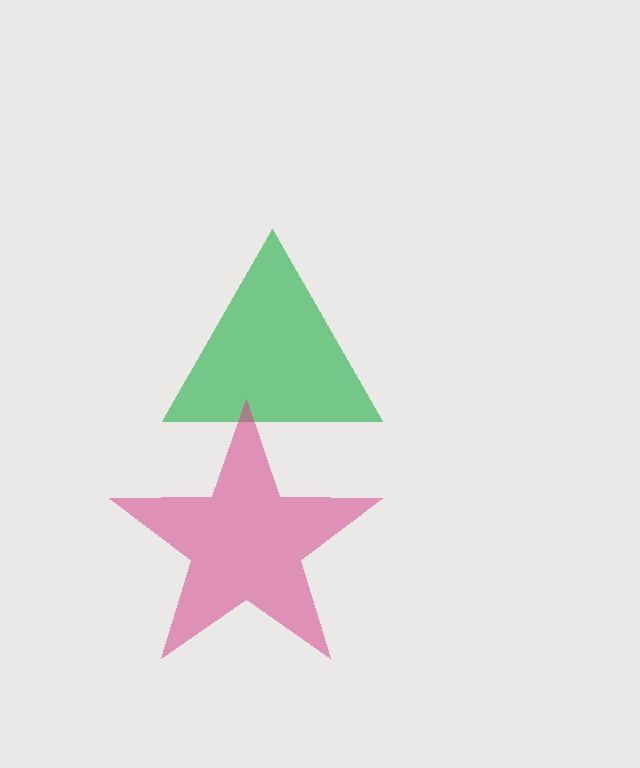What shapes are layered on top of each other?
The layered shapes are: a green triangle, a magenta star.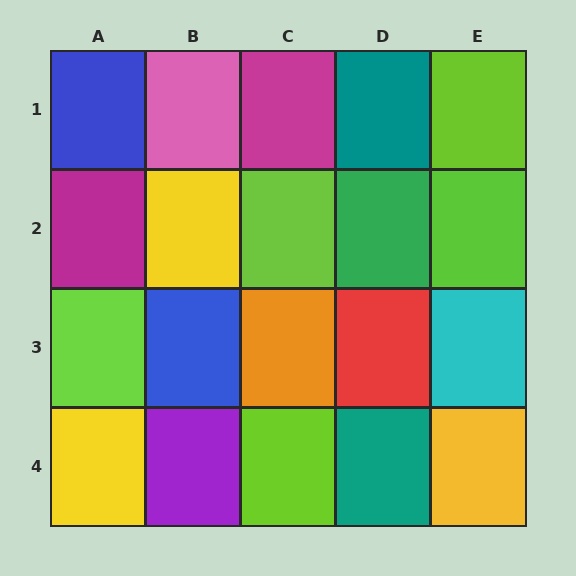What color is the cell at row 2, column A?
Magenta.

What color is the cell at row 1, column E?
Lime.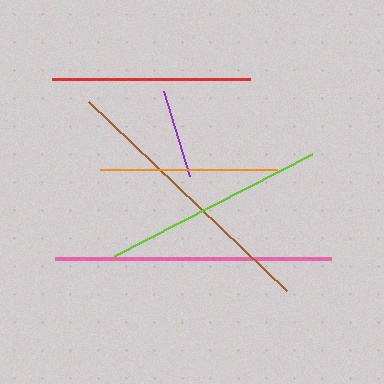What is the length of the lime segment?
The lime segment is approximately 223 pixels long.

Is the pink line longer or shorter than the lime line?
The pink line is longer than the lime line.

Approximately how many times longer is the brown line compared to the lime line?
The brown line is approximately 1.2 times the length of the lime line.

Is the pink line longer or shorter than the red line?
The pink line is longer than the red line.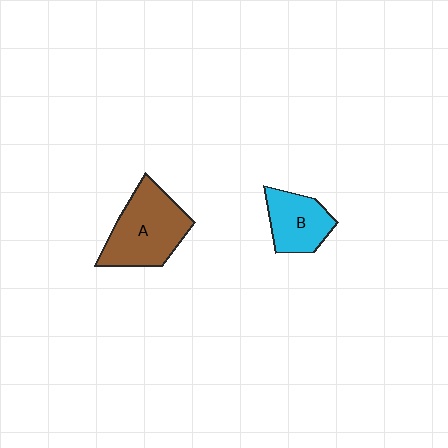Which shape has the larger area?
Shape A (brown).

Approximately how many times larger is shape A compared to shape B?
Approximately 1.5 times.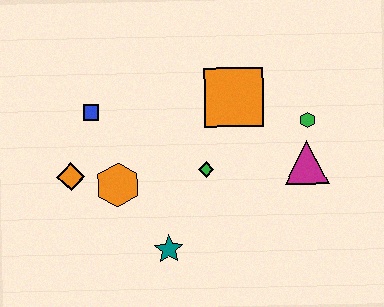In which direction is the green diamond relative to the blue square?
The green diamond is to the right of the blue square.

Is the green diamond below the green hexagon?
Yes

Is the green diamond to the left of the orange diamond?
No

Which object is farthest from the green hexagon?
The orange diamond is farthest from the green hexagon.